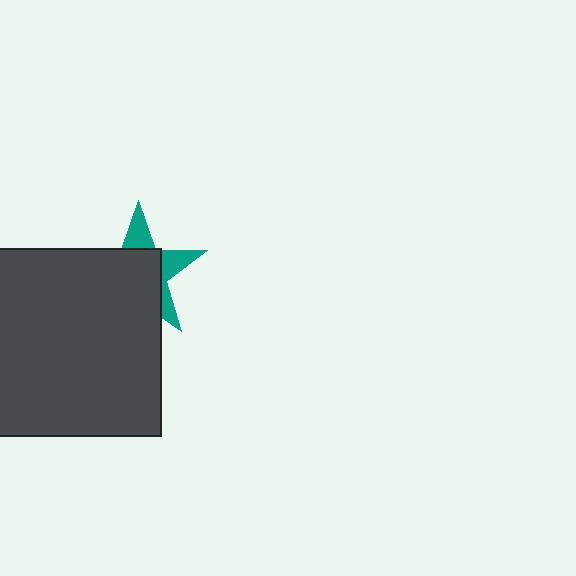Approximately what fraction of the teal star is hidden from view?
Roughly 66% of the teal star is hidden behind the dark gray square.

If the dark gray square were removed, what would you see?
You would see the complete teal star.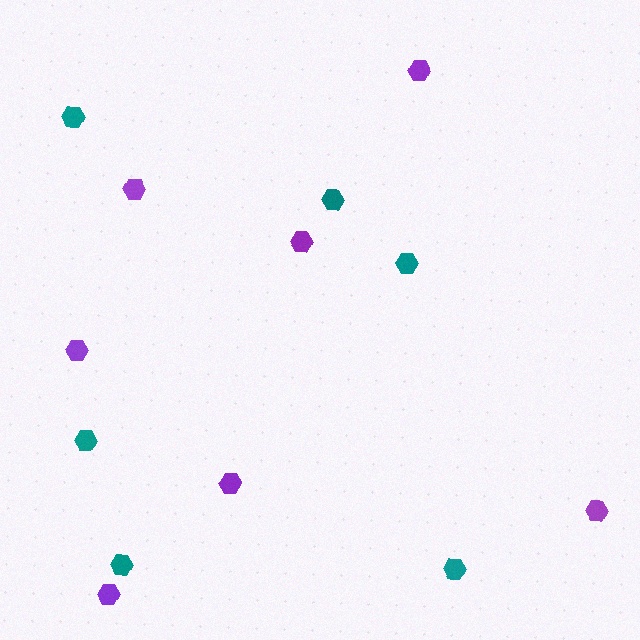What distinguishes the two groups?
There are 2 groups: one group of teal hexagons (6) and one group of purple hexagons (7).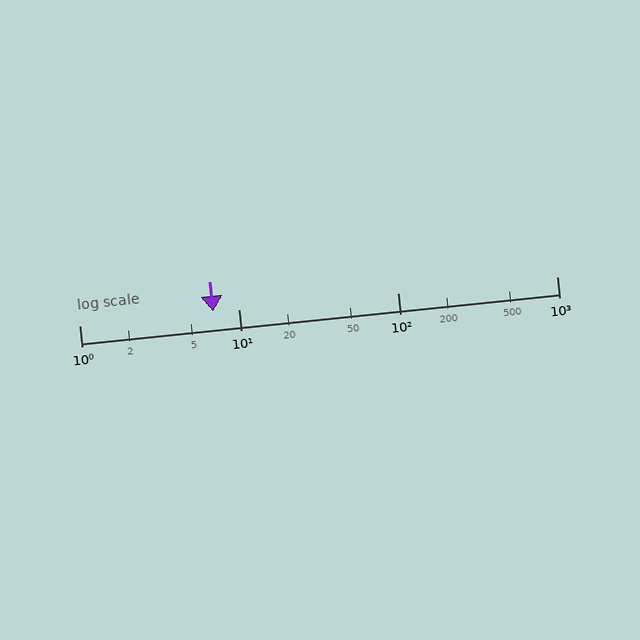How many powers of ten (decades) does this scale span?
The scale spans 3 decades, from 1 to 1000.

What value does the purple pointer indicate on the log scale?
The pointer indicates approximately 6.9.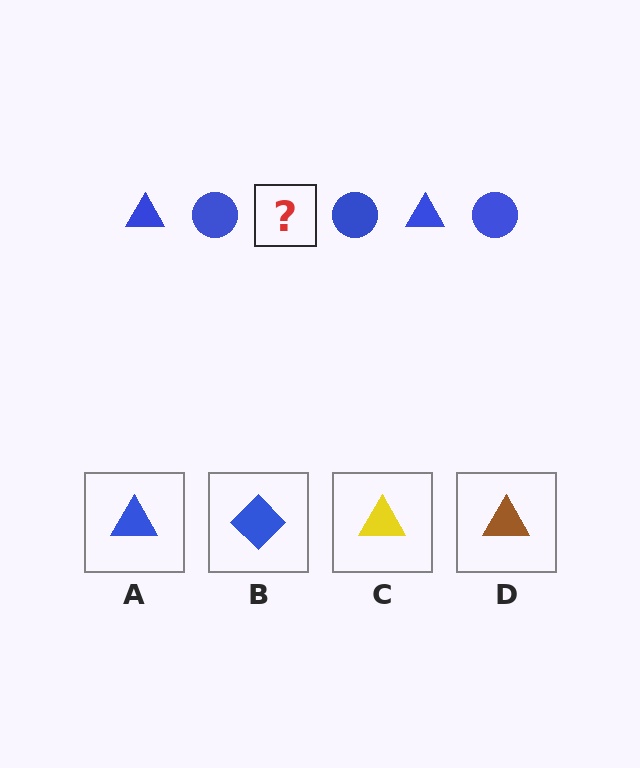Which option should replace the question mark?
Option A.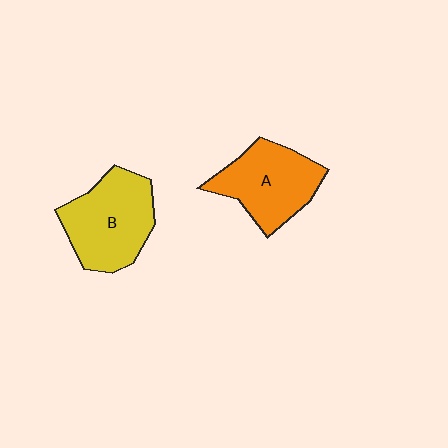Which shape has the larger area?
Shape B (yellow).